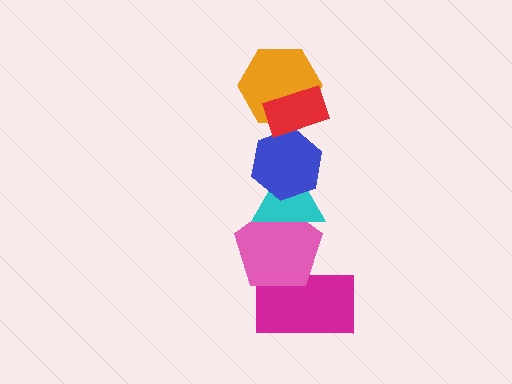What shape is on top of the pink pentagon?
The cyan triangle is on top of the pink pentagon.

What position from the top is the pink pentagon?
The pink pentagon is 5th from the top.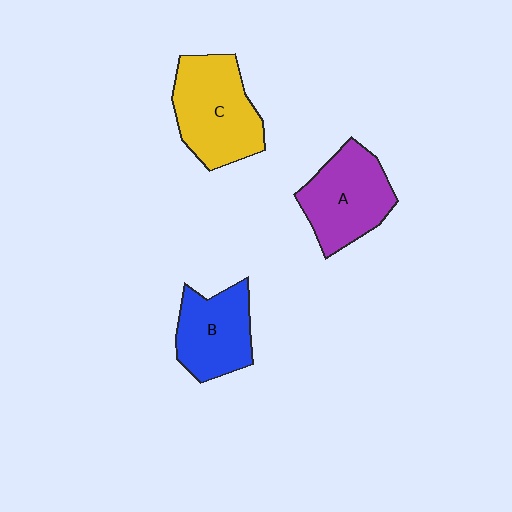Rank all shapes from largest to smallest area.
From largest to smallest: C (yellow), A (purple), B (blue).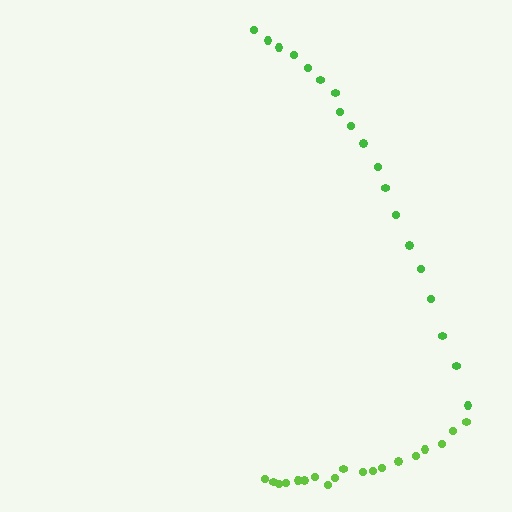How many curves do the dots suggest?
There are 2 distinct paths.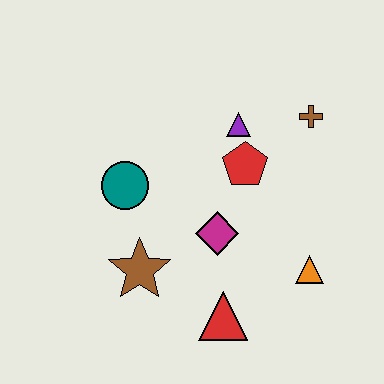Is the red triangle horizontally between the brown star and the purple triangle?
Yes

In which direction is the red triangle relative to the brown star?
The red triangle is to the right of the brown star.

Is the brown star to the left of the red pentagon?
Yes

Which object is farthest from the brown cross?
The brown star is farthest from the brown cross.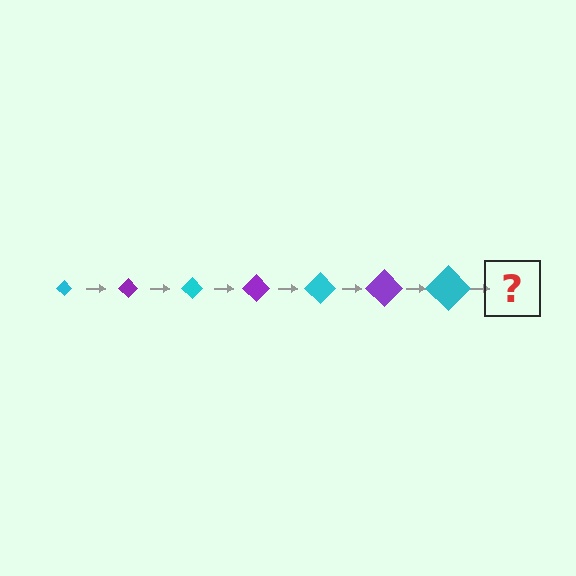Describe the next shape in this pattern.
It should be a purple diamond, larger than the previous one.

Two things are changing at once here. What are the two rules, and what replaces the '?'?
The two rules are that the diamond grows larger each step and the color cycles through cyan and purple. The '?' should be a purple diamond, larger than the previous one.